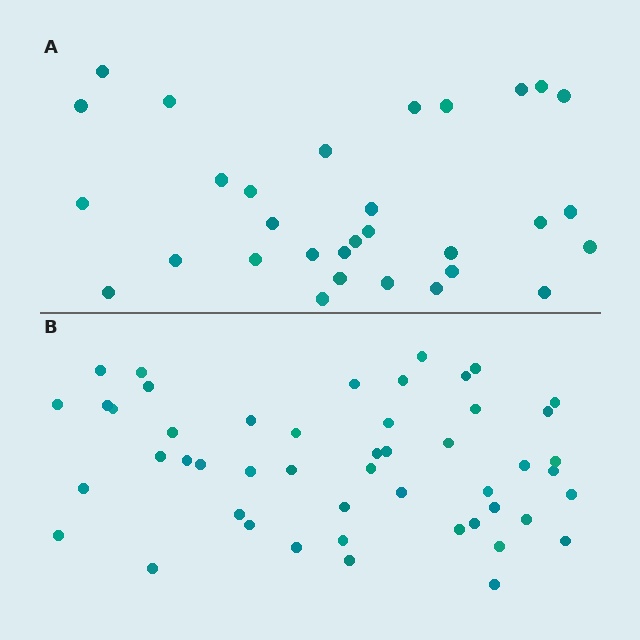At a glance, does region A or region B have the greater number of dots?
Region B (the bottom region) has more dots.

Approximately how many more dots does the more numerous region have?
Region B has approximately 20 more dots than region A.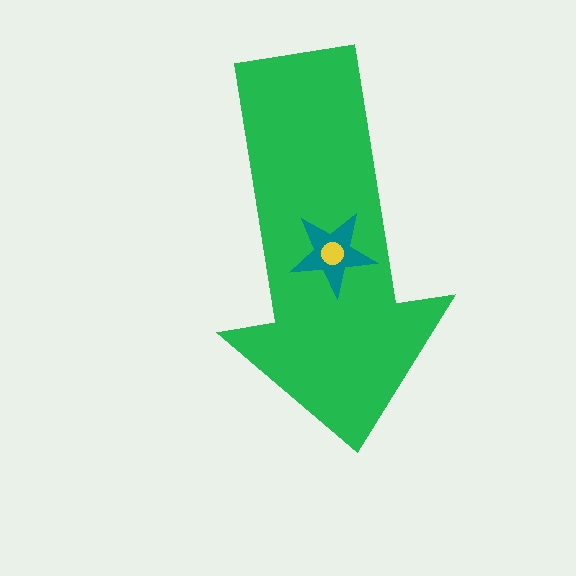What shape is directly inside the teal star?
The yellow circle.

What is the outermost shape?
The green arrow.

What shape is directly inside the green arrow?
The teal star.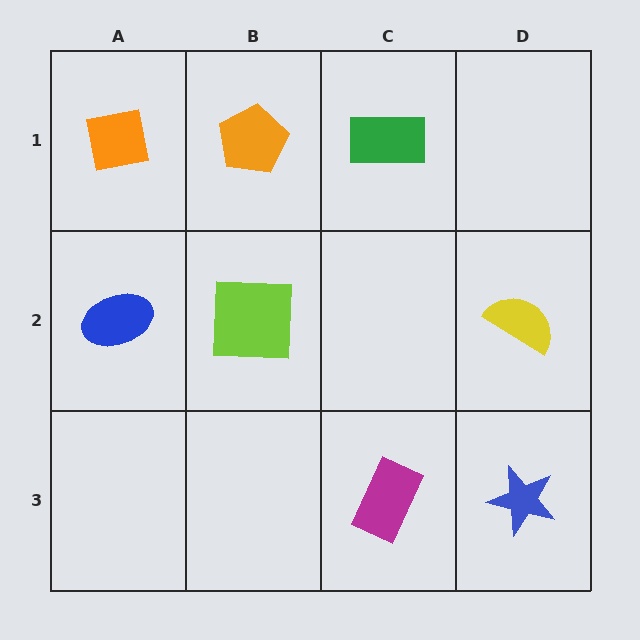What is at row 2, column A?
A blue ellipse.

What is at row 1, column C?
A green rectangle.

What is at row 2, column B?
A lime square.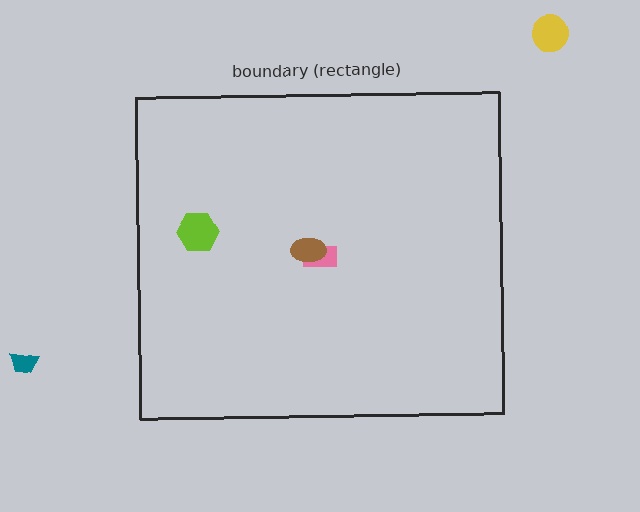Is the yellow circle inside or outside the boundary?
Outside.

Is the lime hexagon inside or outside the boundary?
Inside.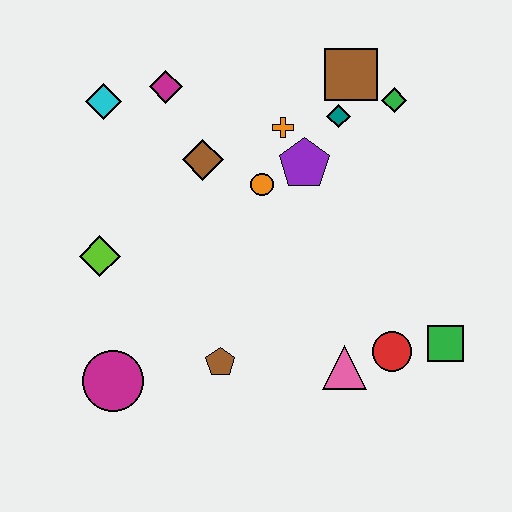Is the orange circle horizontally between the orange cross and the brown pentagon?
Yes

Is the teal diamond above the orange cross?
Yes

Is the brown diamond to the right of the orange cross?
No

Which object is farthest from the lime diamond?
The green square is farthest from the lime diamond.